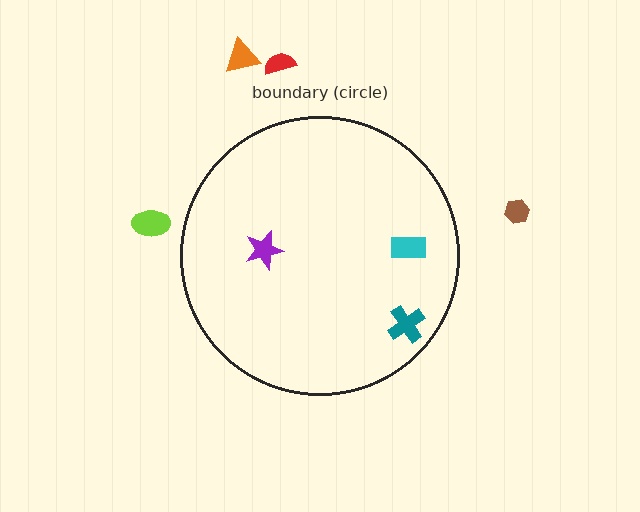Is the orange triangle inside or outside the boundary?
Outside.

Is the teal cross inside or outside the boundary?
Inside.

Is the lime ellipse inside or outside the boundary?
Outside.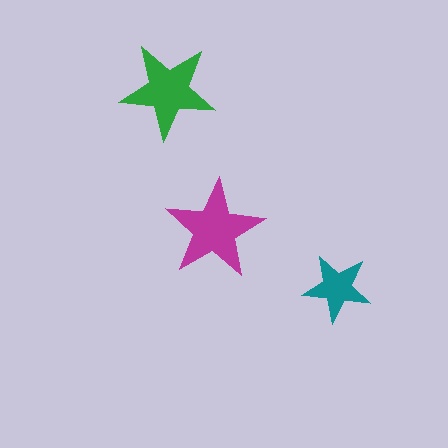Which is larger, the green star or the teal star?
The green one.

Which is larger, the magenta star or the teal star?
The magenta one.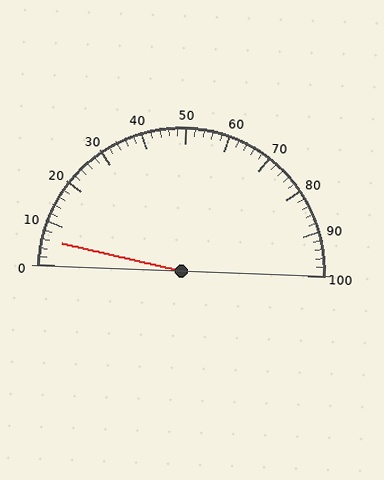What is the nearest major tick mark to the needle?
The nearest major tick mark is 10.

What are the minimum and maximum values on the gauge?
The gauge ranges from 0 to 100.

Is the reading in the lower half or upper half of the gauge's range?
The reading is in the lower half of the range (0 to 100).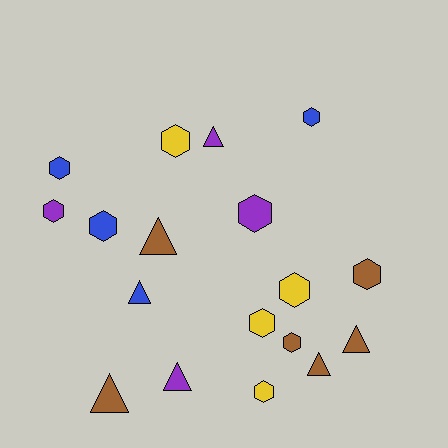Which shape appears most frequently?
Hexagon, with 11 objects.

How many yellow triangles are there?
There are no yellow triangles.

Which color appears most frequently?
Brown, with 6 objects.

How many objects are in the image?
There are 18 objects.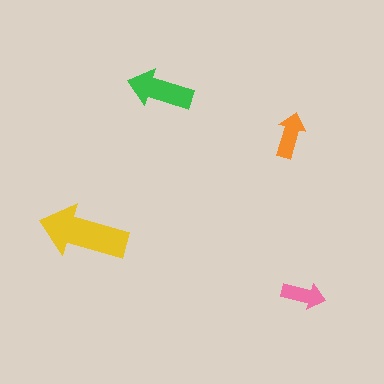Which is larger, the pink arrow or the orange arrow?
The orange one.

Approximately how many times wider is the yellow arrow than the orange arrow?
About 2 times wider.